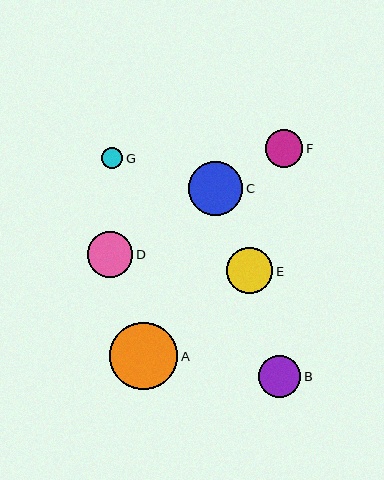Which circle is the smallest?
Circle G is the smallest with a size of approximately 21 pixels.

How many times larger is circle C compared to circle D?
Circle C is approximately 1.2 times the size of circle D.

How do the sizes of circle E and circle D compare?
Circle E and circle D are approximately the same size.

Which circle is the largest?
Circle A is the largest with a size of approximately 68 pixels.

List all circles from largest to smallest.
From largest to smallest: A, C, E, D, B, F, G.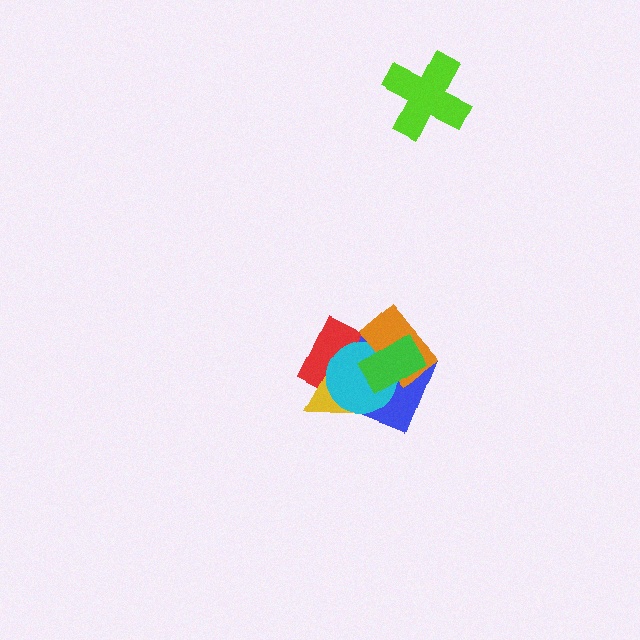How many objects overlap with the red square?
5 objects overlap with the red square.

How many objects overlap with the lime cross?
0 objects overlap with the lime cross.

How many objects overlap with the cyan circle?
5 objects overlap with the cyan circle.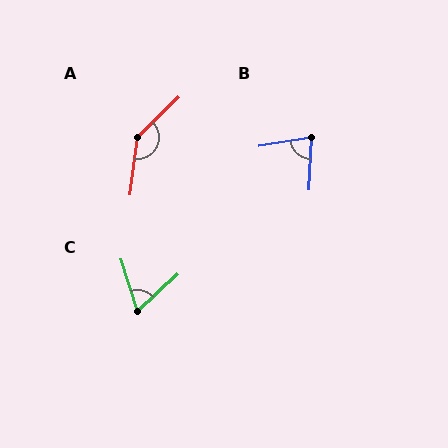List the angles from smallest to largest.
C (64°), B (77°), A (142°).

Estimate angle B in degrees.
Approximately 77 degrees.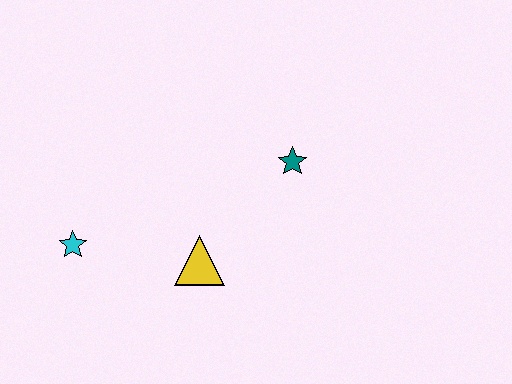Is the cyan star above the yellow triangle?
Yes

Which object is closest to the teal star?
The yellow triangle is closest to the teal star.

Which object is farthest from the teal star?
The cyan star is farthest from the teal star.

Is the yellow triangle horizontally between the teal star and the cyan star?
Yes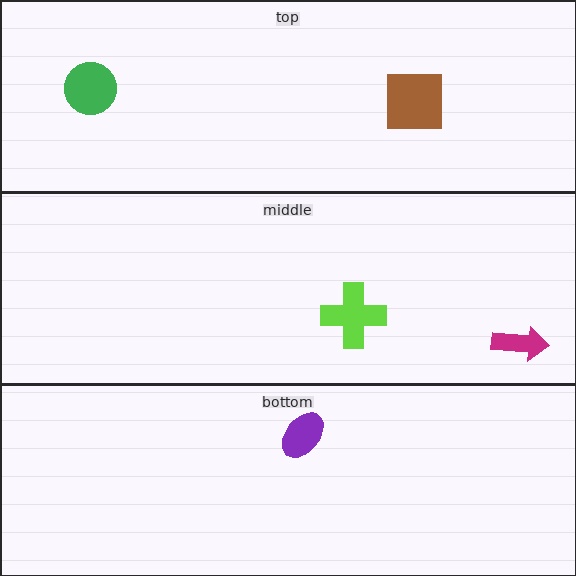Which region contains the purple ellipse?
The bottom region.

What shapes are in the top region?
The green circle, the brown square.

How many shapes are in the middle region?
2.